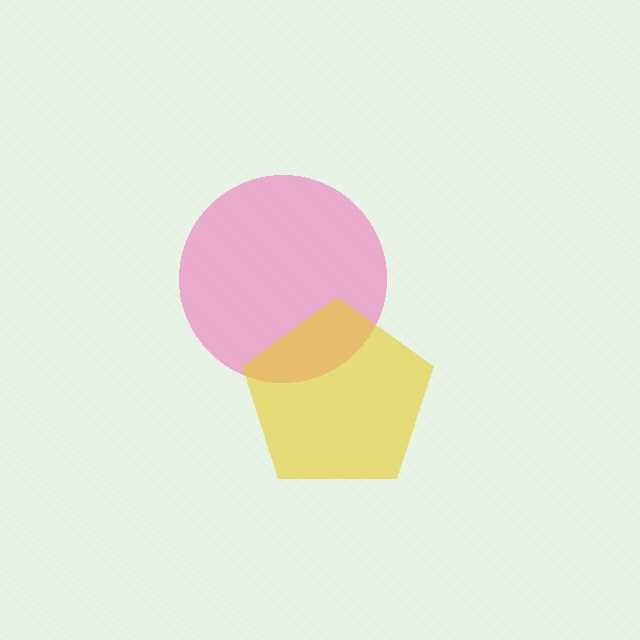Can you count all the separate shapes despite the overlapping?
Yes, there are 2 separate shapes.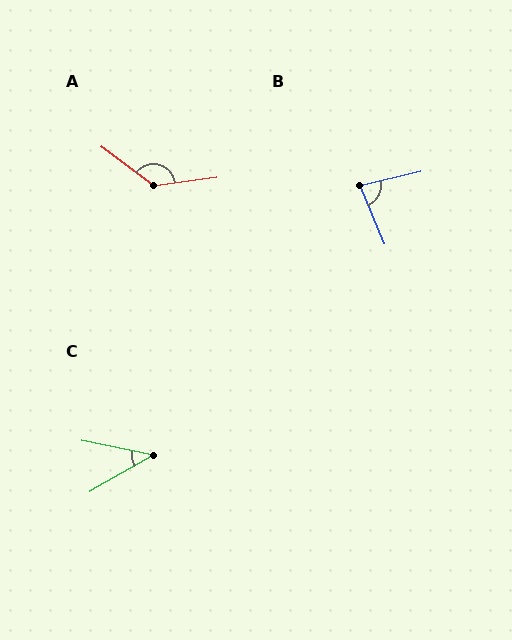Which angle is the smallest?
C, at approximately 41 degrees.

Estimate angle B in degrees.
Approximately 81 degrees.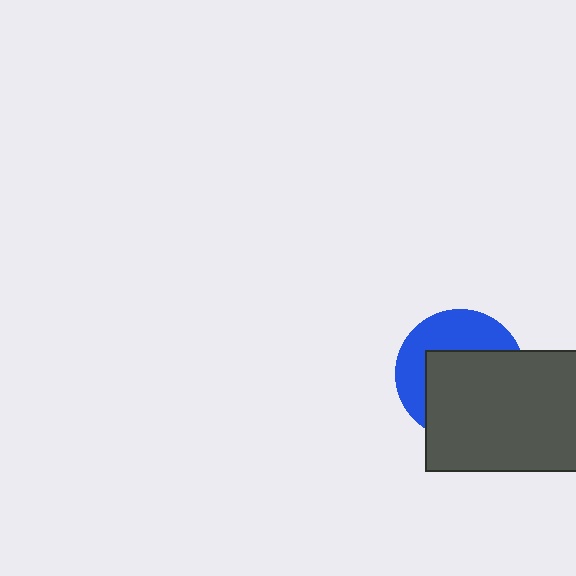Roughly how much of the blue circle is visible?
A small part of it is visible (roughly 41%).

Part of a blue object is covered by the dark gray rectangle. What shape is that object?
It is a circle.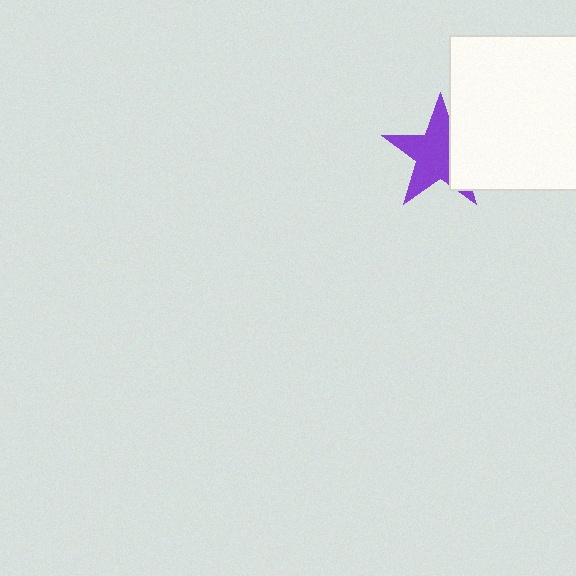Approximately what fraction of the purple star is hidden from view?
Roughly 31% of the purple star is hidden behind the white rectangle.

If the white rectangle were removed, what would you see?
You would see the complete purple star.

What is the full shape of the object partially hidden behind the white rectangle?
The partially hidden object is a purple star.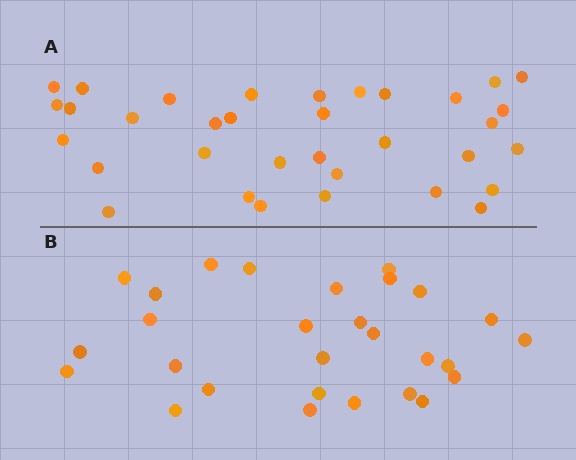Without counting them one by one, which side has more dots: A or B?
Region A (the top region) has more dots.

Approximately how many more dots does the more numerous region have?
Region A has about 6 more dots than region B.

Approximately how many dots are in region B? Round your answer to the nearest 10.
About 30 dots. (The exact count is 28, which rounds to 30.)